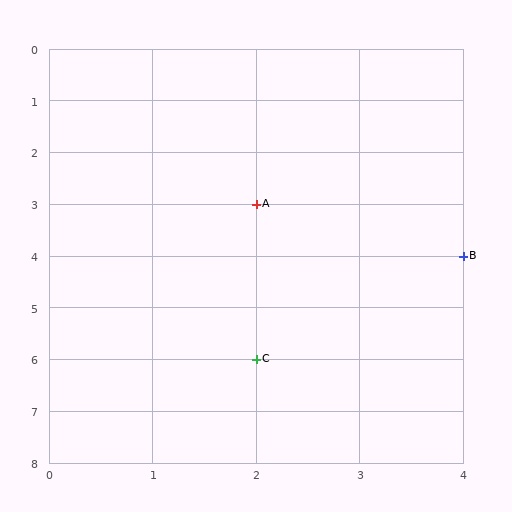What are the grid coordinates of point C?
Point C is at grid coordinates (2, 6).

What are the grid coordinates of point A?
Point A is at grid coordinates (2, 3).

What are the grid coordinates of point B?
Point B is at grid coordinates (4, 4).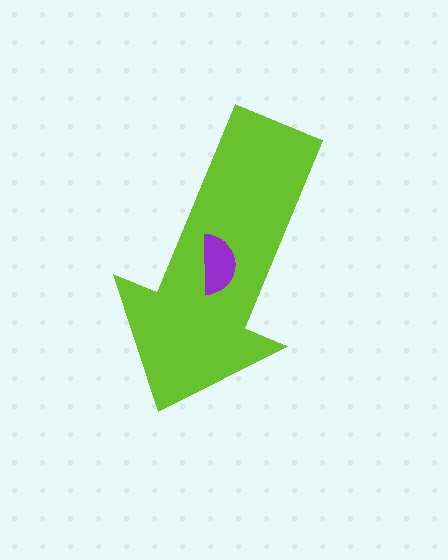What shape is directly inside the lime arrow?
The purple semicircle.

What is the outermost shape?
The lime arrow.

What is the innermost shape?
The purple semicircle.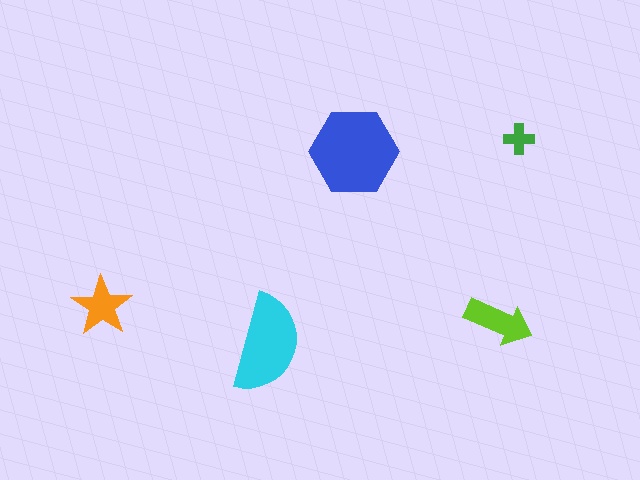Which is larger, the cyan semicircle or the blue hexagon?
The blue hexagon.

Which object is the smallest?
The green cross.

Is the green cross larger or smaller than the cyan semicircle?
Smaller.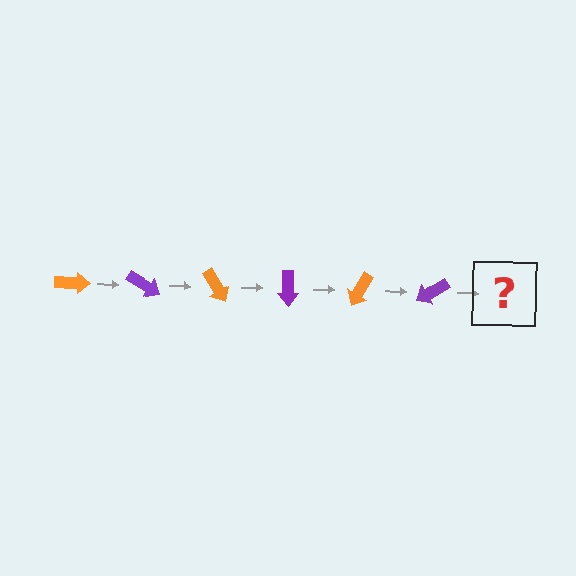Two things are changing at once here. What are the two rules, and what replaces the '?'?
The two rules are that it rotates 30 degrees each step and the color cycles through orange and purple. The '?' should be an orange arrow, rotated 180 degrees from the start.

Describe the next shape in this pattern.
It should be an orange arrow, rotated 180 degrees from the start.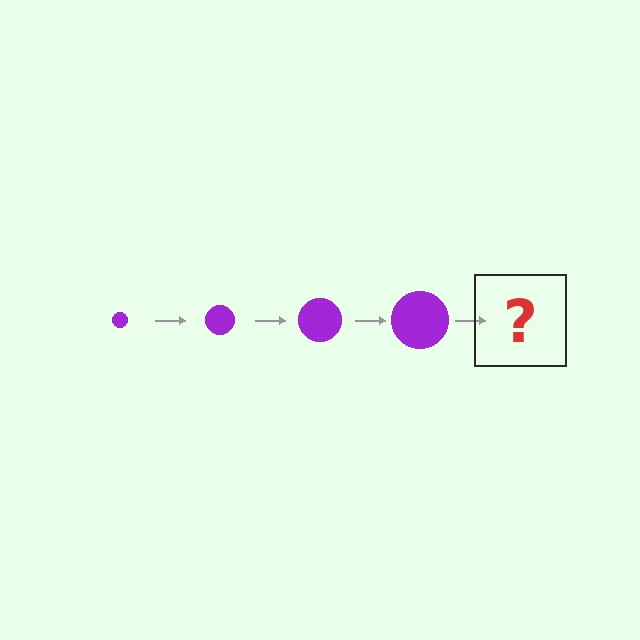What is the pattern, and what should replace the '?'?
The pattern is that the circle gets progressively larger each step. The '?' should be a purple circle, larger than the previous one.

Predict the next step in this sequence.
The next step is a purple circle, larger than the previous one.